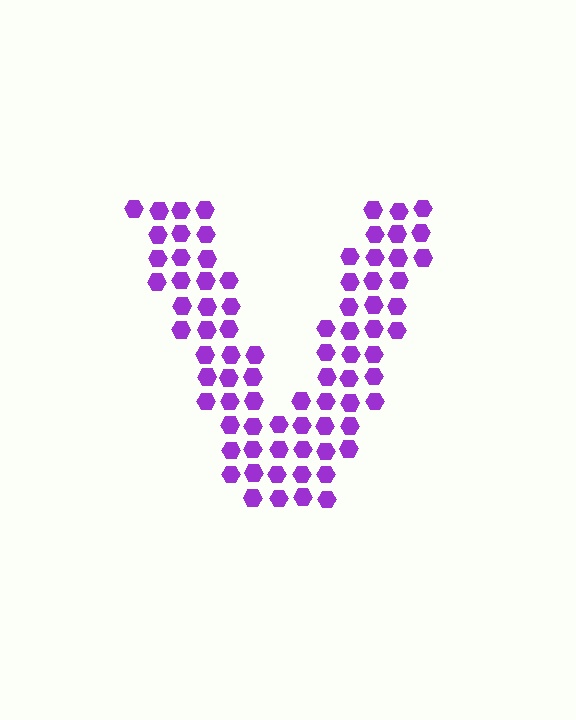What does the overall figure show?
The overall figure shows the letter V.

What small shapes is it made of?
It is made of small hexagons.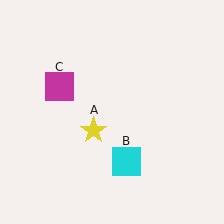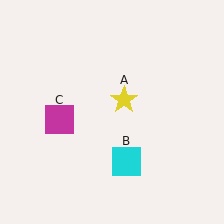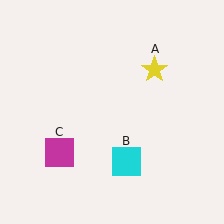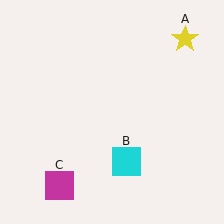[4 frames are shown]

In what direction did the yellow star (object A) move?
The yellow star (object A) moved up and to the right.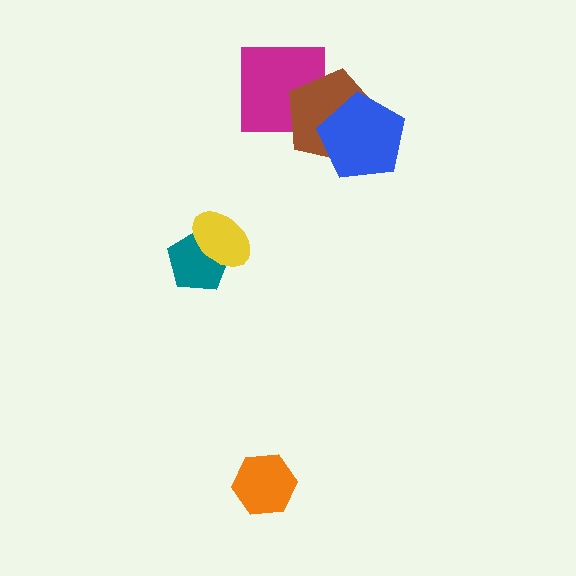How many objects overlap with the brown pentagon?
2 objects overlap with the brown pentagon.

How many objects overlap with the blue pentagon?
1 object overlaps with the blue pentagon.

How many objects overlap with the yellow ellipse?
1 object overlaps with the yellow ellipse.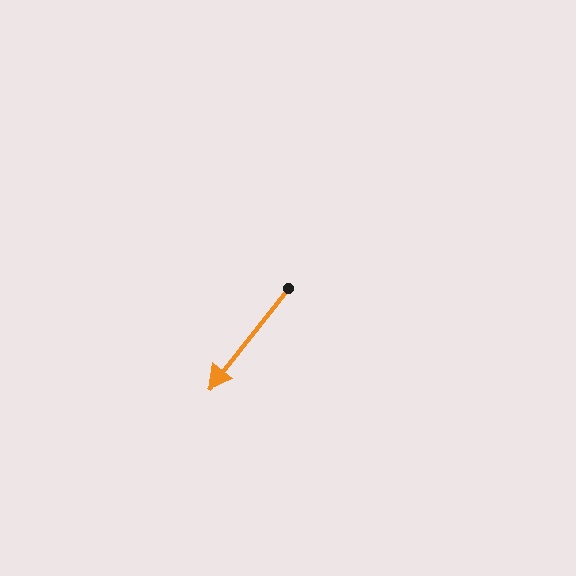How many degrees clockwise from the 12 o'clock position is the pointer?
Approximately 218 degrees.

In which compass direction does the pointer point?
Southwest.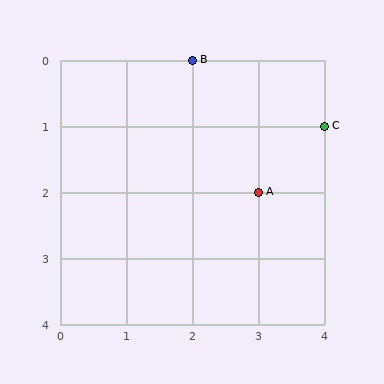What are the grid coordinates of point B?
Point B is at grid coordinates (2, 0).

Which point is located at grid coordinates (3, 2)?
Point A is at (3, 2).